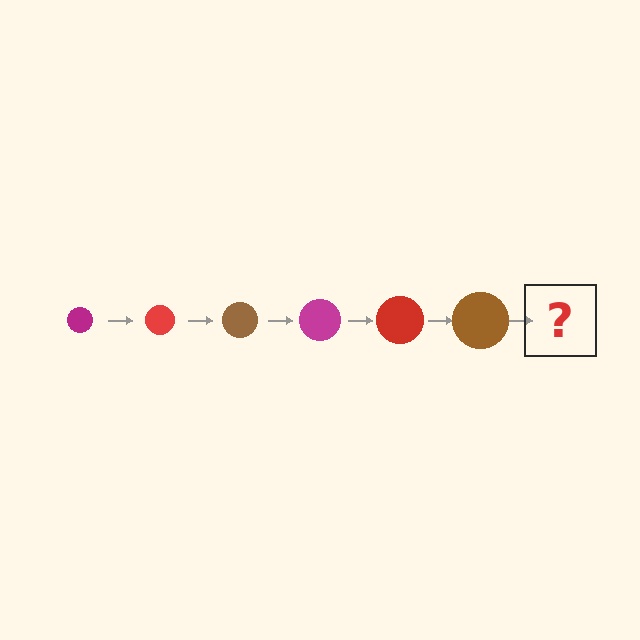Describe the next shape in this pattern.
It should be a magenta circle, larger than the previous one.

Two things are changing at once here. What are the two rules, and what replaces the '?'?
The two rules are that the circle grows larger each step and the color cycles through magenta, red, and brown. The '?' should be a magenta circle, larger than the previous one.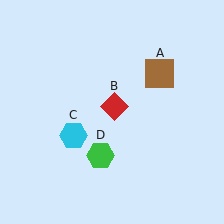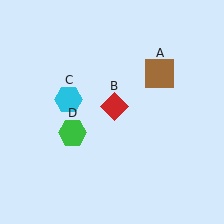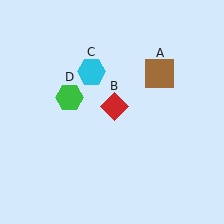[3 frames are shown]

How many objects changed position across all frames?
2 objects changed position: cyan hexagon (object C), green hexagon (object D).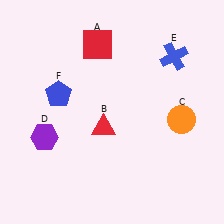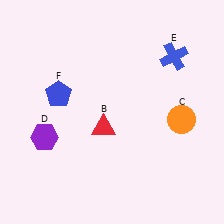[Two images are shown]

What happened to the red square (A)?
The red square (A) was removed in Image 2. It was in the top-left area of Image 1.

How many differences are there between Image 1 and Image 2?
There is 1 difference between the two images.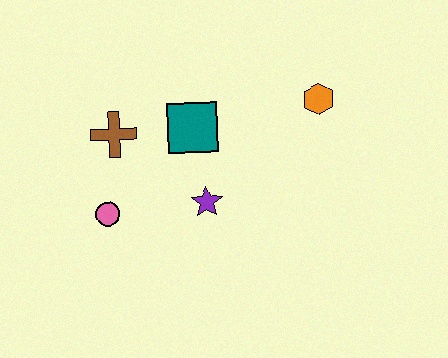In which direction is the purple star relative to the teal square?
The purple star is below the teal square.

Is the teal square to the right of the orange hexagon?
No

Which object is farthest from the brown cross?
The orange hexagon is farthest from the brown cross.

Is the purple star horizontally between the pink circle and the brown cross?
No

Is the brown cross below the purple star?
No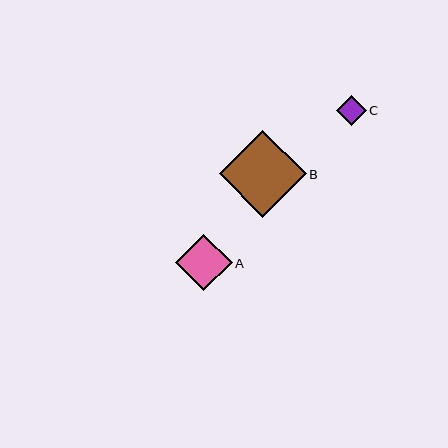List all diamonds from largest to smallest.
From largest to smallest: B, A, C.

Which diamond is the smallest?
Diamond C is the smallest with a size of approximately 30 pixels.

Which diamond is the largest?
Diamond B is the largest with a size of approximately 86 pixels.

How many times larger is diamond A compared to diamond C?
Diamond A is approximately 1.9 times the size of diamond C.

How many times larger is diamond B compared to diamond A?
Diamond B is approximately 1.5 times the size of diamond A.